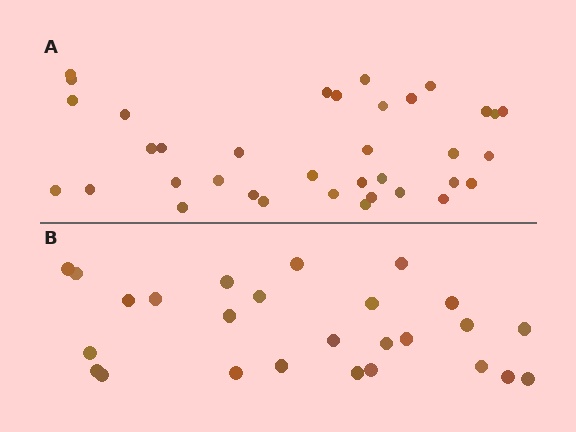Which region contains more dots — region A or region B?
Region A (the top region) has more dots.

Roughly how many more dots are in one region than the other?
Region A has roughly 10 or so more dots than region B.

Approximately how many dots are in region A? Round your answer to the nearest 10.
About 40 dots. (The exact count is 36, which rounds to 40.)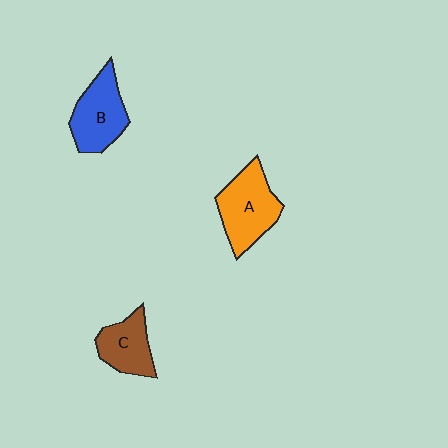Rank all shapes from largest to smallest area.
From largest to smallest: A (orange), B (blue), C (brown).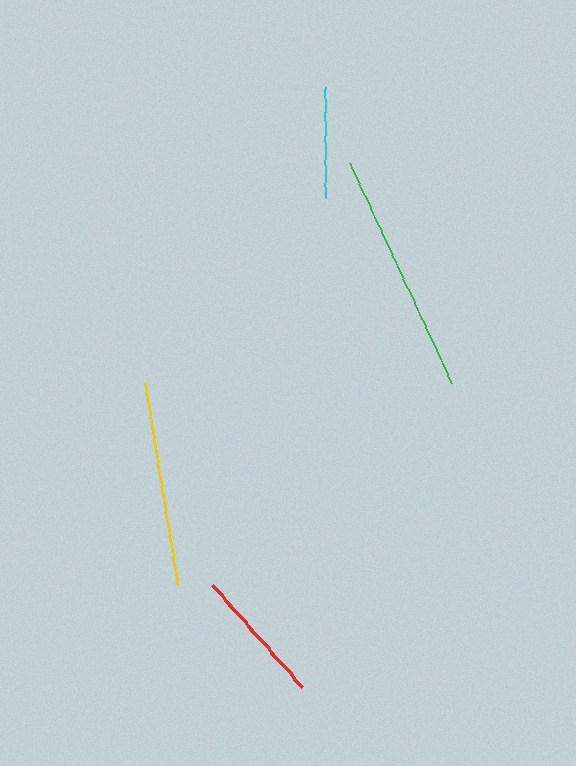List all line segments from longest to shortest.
From longest to shortest: green, yellow, red, cyan.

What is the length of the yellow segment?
The yellow segment is approximately 204 pixels long.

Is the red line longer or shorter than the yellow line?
The yellow line is longer than the red line.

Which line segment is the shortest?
The cyan line is the shortest at approximately 112 pixels.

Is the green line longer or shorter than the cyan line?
The green line is longer than the cyan line.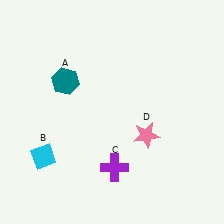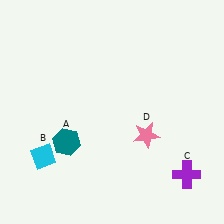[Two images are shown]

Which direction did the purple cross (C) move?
The purple cross (C) moved right.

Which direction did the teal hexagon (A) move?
The teal hexagon (A) moved down.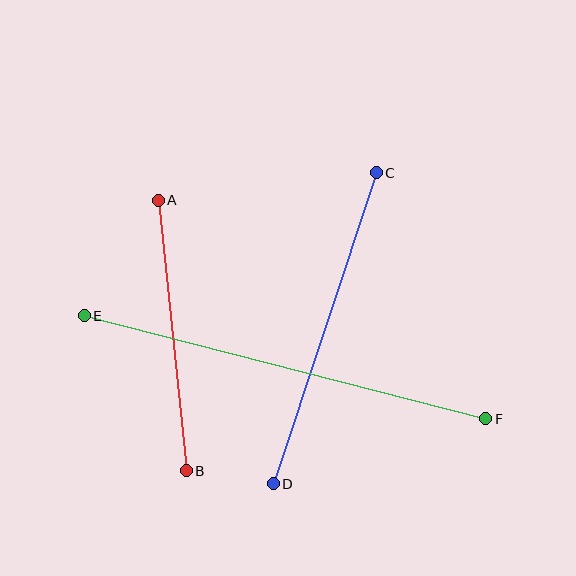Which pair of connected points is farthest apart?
Points E and F are farthest apart.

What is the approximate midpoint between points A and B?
The midpoint is at approximately (172, 335) pixels.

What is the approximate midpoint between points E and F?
The midpoint is at approximately (285, 367) pixels.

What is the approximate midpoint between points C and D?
The midpoint is at approximately (325, 328) pixels.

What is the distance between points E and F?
The distance is approximately 414 pixels.